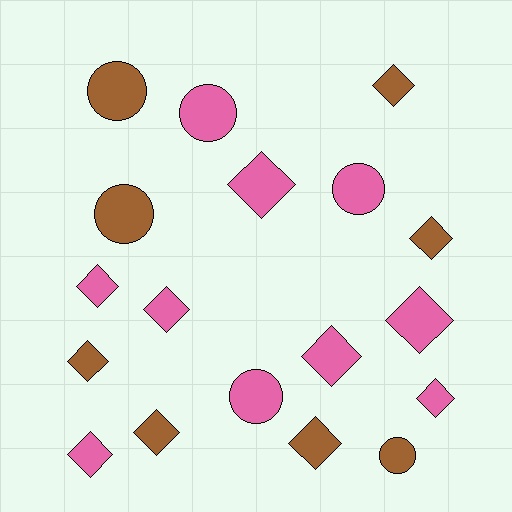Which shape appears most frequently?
Diamond, with 12 objects.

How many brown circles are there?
There are 3 brown circles.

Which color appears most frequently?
Pink, with 10 objects.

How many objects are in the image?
There are 18 objects.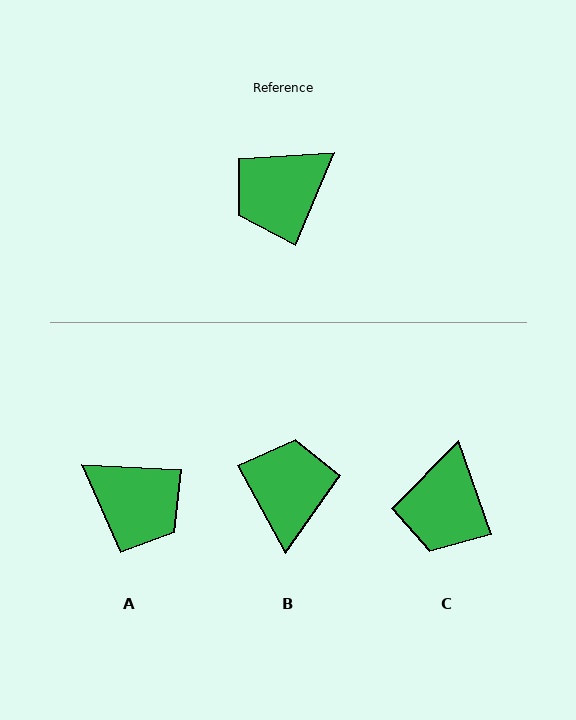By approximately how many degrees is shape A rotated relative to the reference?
Approximately 110 degrees counter-clockwise.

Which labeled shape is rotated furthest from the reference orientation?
B, about 128 degrees away.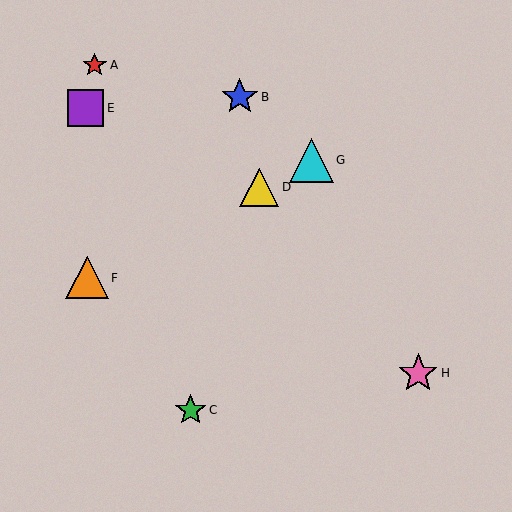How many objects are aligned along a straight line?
3 objects (D, F, G) are aligned along a straight line.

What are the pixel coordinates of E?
Object E is at (85, 108).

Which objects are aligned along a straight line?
Objects D, F, G are aligned along a straight line.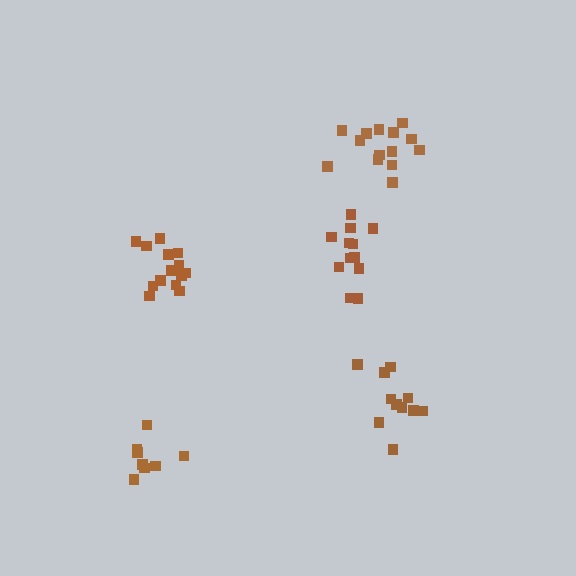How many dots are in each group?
Group 1: 8 dots, Group 2: 11 dots, Group 3: 12 dots, Group 4: 14 dots, Group 5: 14 dots (59 total).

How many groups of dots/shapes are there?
There are 5 groups.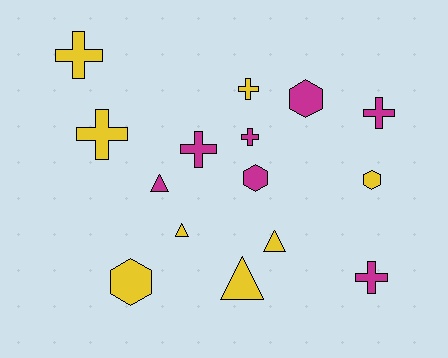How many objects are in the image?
There are 15 objects.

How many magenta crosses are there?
There are 4 magenta crosses.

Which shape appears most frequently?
Cross, with 7 objects.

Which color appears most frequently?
Yellow, with 8 objects.